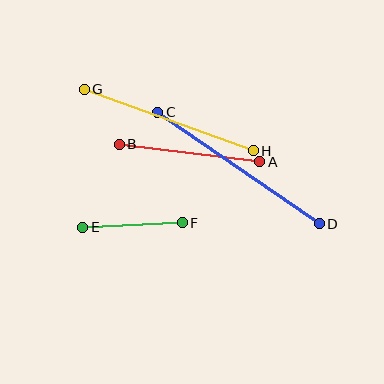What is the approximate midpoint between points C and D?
The midpoint is at approximately (239, 168) pixels.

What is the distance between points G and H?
The distance is approximately 180 pixels.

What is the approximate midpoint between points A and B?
The midpoint is at approximately (189, 153) pixels.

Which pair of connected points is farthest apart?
Points C and D are farthest apart.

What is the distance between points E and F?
The distance is approximately 100 pixels.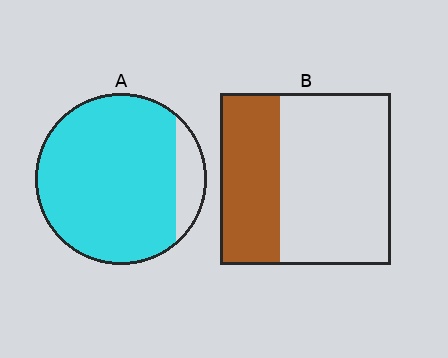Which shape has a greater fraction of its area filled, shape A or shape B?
Shape A.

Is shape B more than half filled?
No.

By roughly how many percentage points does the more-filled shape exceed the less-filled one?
By roughly 55 percentage points (A over B).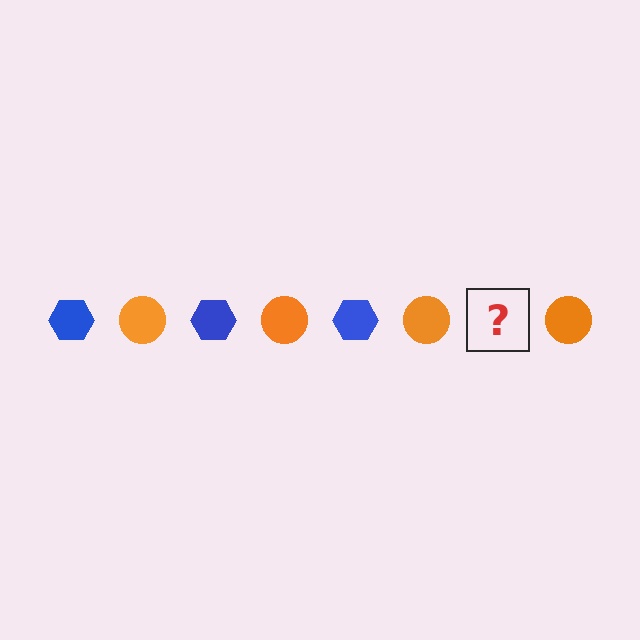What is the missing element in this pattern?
The missing element is a blue hexagon.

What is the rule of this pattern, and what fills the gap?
The rule is that the pattern alternates between blue hexagon and orange circle. The gap should be filled with a blue hexagon.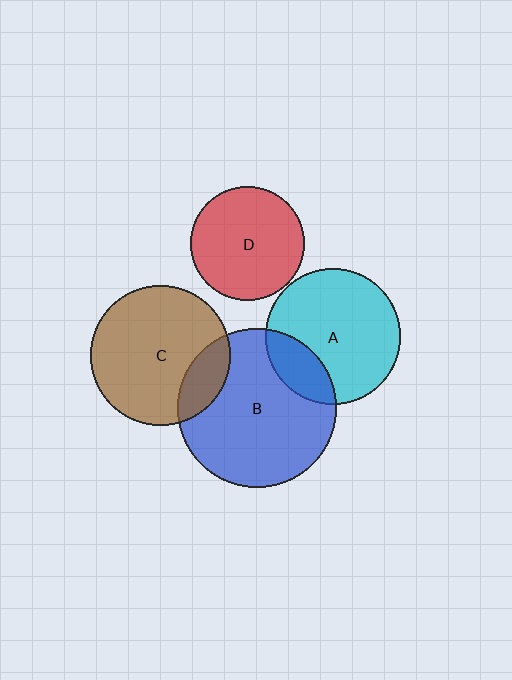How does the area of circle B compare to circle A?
Approximately 1.4 times.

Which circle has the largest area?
Circle B (blue).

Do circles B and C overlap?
Yes.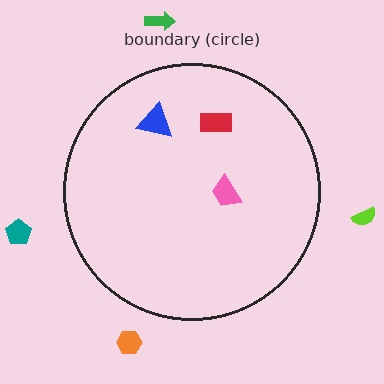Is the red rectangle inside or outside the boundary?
Inside.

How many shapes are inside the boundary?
3 inside, 4 outside.